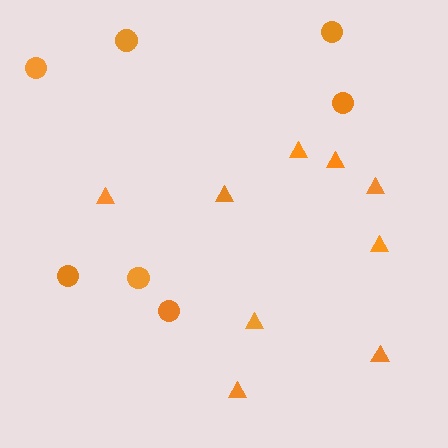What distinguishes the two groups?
There are 2 groups: one group of triangles (9) and one group of circles (7).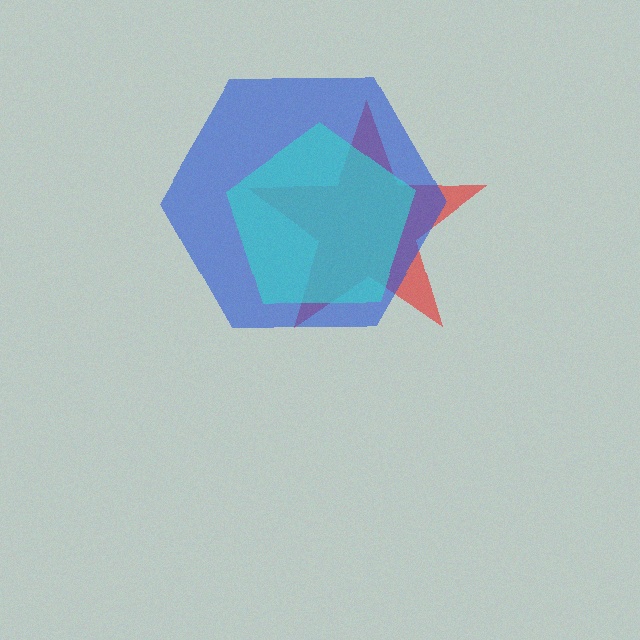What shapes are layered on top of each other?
The layered shapes are: a red star, a blue hexagon, a cyan pentagon.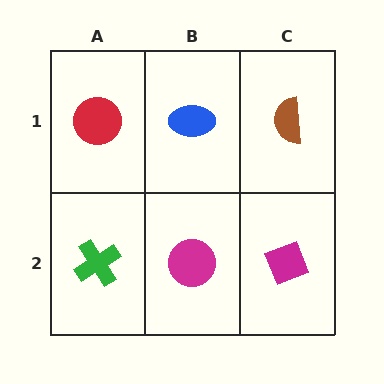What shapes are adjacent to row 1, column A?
A green cross (row 2, column A), a blue ellipse (row 1, column B).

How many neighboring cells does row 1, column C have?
2.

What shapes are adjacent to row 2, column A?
A red circle (row 1, column A), a magenta circle (row 2, column B).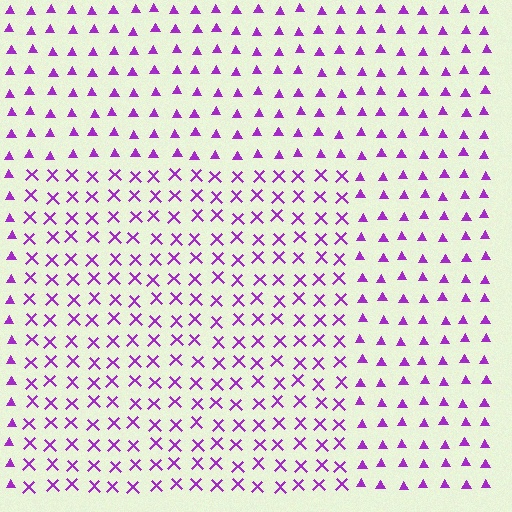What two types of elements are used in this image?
The image uses X marks inside the rectangle region and triangles outside it.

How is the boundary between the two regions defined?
The boundary is defined by a change in element shape: X marks inside vs. triangles outside. All elements share the same color and spacing.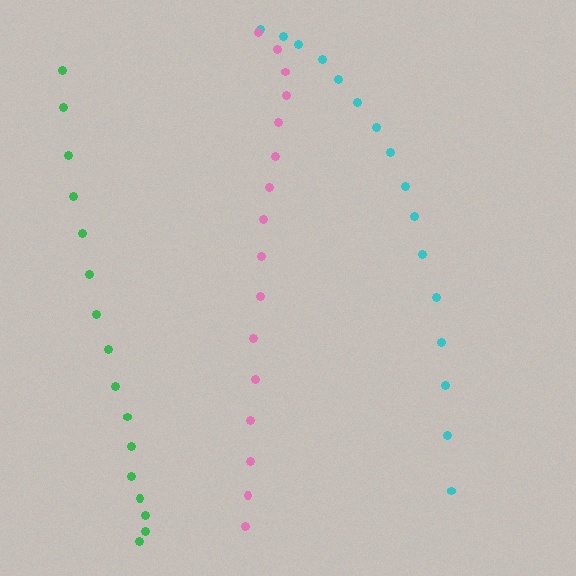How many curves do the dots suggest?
There are 3 distinct paths.